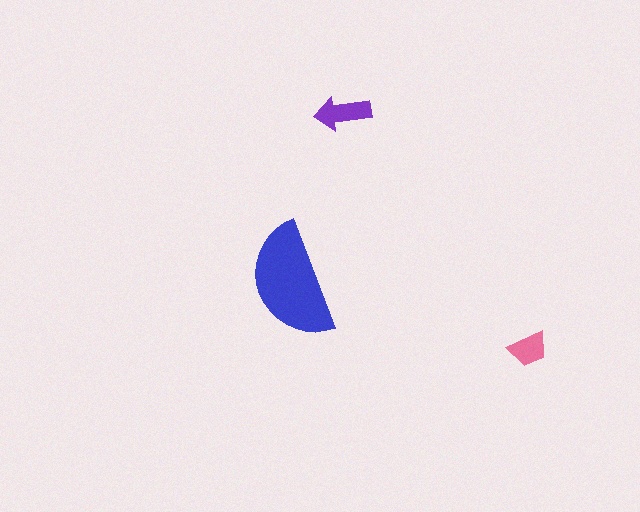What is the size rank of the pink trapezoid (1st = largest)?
3rd.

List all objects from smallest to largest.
The pink trapezoid, the purple arrow, the blue semicircle.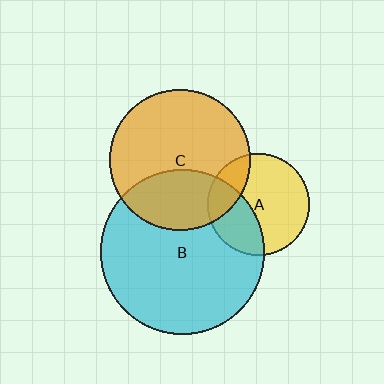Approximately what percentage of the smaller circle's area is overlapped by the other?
Approximately 35%.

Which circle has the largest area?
Circle B (cyan).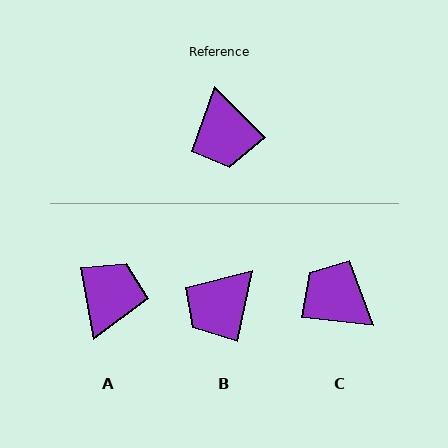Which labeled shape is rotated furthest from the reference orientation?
A, about 145 degrees away.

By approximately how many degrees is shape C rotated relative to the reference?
Approximately 141 degrees clockwise.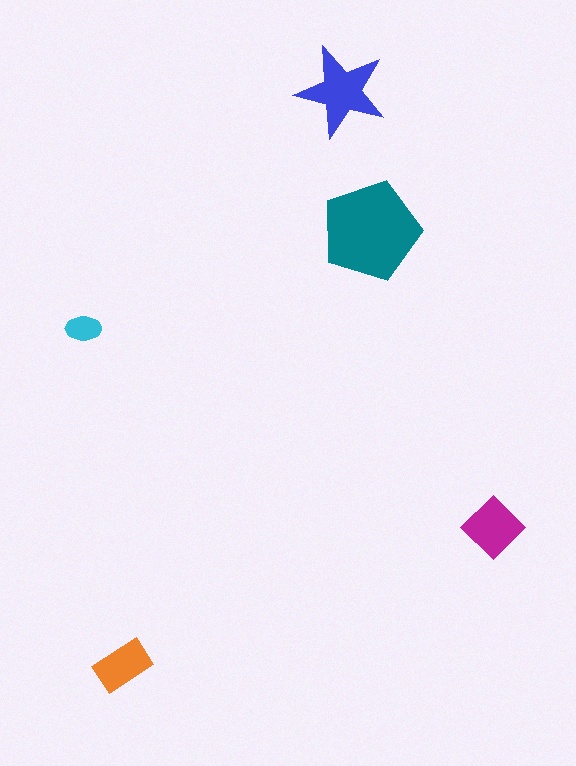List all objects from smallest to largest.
The cyan ellipse, the orange rectangle, the magenta diamond, the blue star, the teal pentagon.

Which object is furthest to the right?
The magenta diamond is rightmost.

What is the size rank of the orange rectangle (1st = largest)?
4th.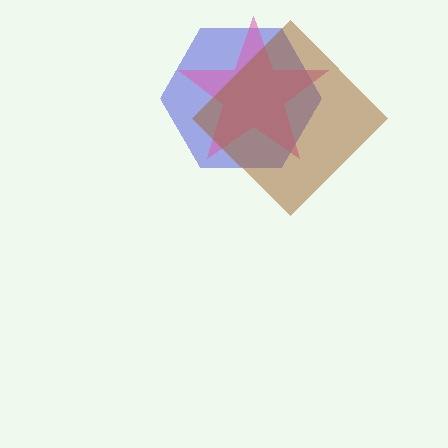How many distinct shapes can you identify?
There are 3 distinct shapes: a blue hexagon, a pink star, a brown diamond.